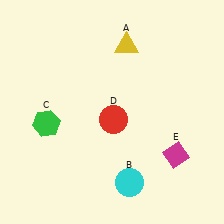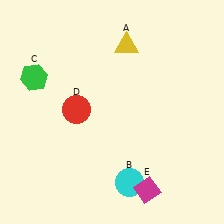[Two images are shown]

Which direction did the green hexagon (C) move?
The green hexagon (C) moved up.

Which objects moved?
The objects that moved are: the green hexagon (C), the red circle (D), the magenta diamond (E).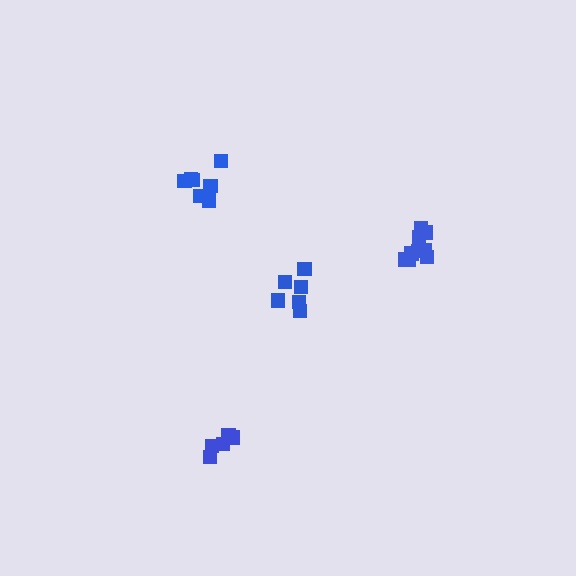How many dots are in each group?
Group 1: 8 dots, Group 2: 6 dots, Group 3: 5 dots, Group 4: 9 dots (28 total).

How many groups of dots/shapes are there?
There are 4 groups.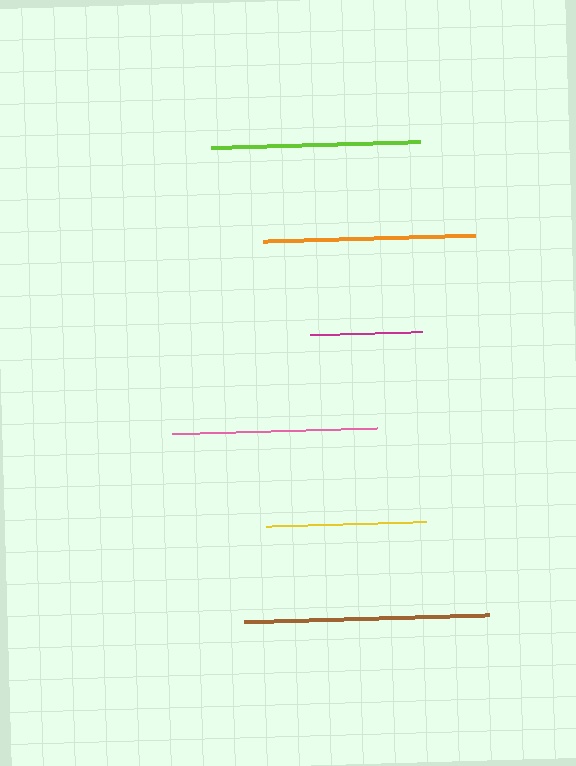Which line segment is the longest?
The brown line is the longest at approximately 245 pixels.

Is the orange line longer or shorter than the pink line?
The orange line is longer than the pink line.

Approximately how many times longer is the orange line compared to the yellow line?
The orange line is approximately 1.3 times the length of the yellow line.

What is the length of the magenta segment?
The magenta segment is approximately 112 pixels long.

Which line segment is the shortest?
The magenta line is the shortest at approximately 112 pixels.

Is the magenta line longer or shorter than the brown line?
The brown line is longer than the magenta line.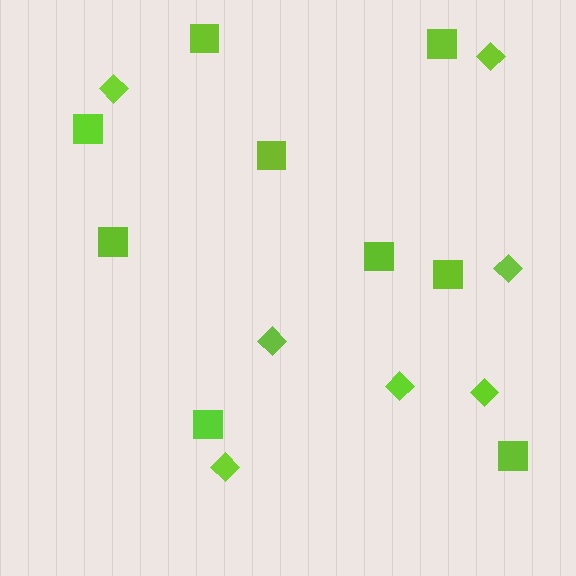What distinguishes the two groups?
There are 2 groups: one group of diamonds (7) and one group of squares (9).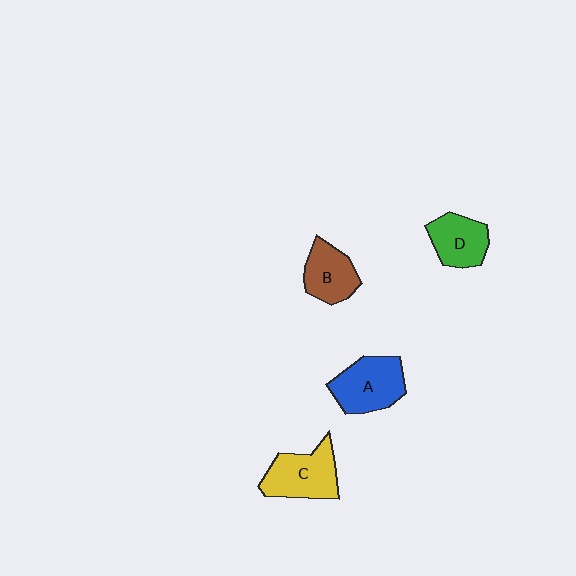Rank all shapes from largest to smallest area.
From largest to smallest: A (blue), C (yellow), D (green), B (brown).